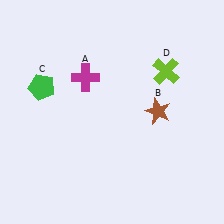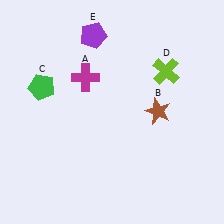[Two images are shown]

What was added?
A purple pentagon (E) was added in Image 2.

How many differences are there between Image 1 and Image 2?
There is 1 difference between the two images.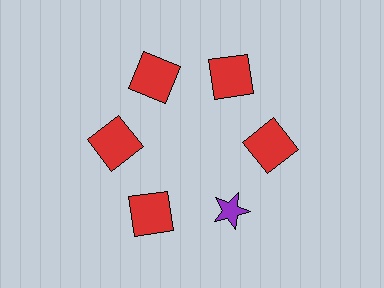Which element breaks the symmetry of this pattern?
The purple star at roughly the 5 o'clock position breaks the symmetry. All other shapes are red squares.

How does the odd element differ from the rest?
It differs in both color (purple instead of red) and shape (star instead of square).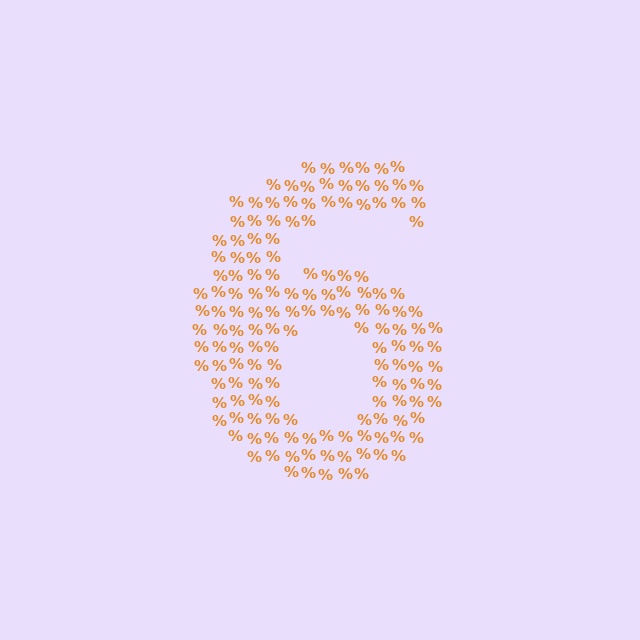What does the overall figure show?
The overall figure shows the digit 6.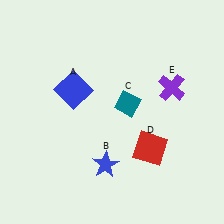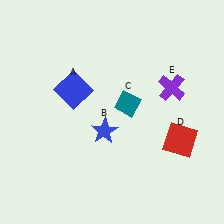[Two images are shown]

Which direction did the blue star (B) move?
The blue star (B) moved up.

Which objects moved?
The objects that moved are: the blue star (B), the red square (D).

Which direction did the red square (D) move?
The red square (D) moved right.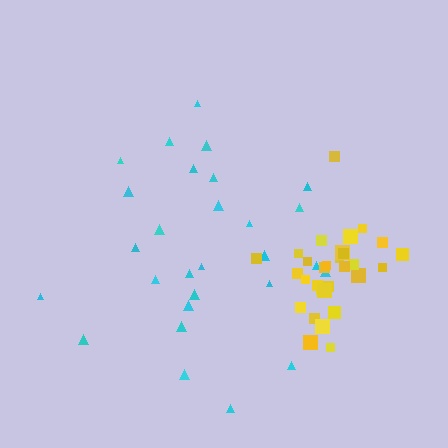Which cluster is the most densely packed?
Yellow.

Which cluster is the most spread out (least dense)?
Cyan.